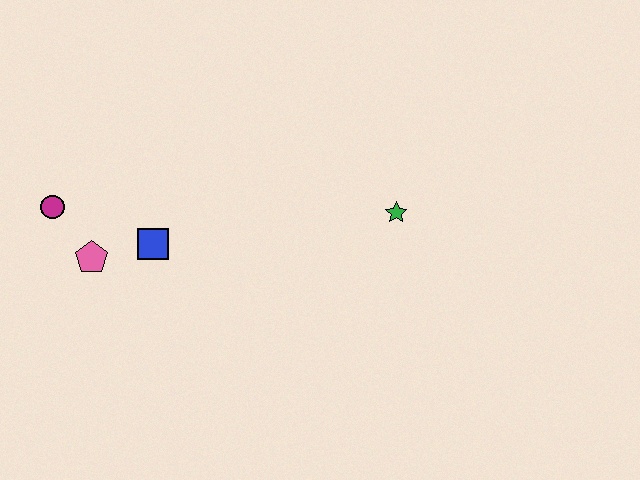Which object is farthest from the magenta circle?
The green star is farthest from the magenta circle.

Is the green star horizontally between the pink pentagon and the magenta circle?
No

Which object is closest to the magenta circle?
The pink pentagon is closest to the magenta circle.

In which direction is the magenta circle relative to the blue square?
The magenta circle is to the left of the blue square.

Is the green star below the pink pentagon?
No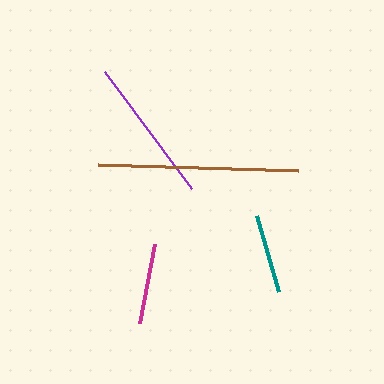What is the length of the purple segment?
The purple segment is approximately 145 pixels long.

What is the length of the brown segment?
The brown segment is approximately 200 pixels long.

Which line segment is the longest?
The brown line is the longest at approximately 200 pixels.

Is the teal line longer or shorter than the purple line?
The purple line is longer than the teal line.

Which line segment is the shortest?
The teal line is the shortest at approximately 79 pixels.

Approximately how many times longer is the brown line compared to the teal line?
The brown line is approximately 2.5 times the length of the teal line.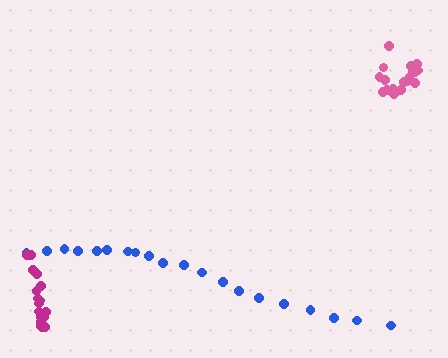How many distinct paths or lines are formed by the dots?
There are 3 distinct paths.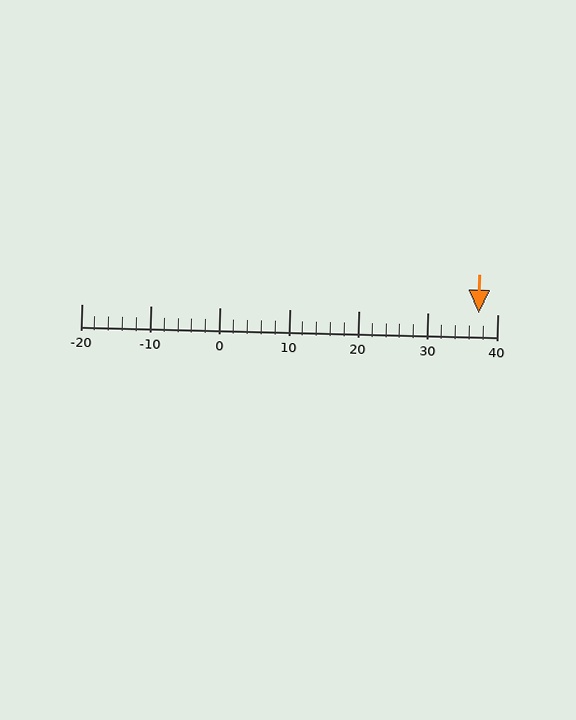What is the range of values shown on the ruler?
The ruler shows values from -20 to 40.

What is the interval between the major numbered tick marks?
The major tick marks are spaced 10 units apart.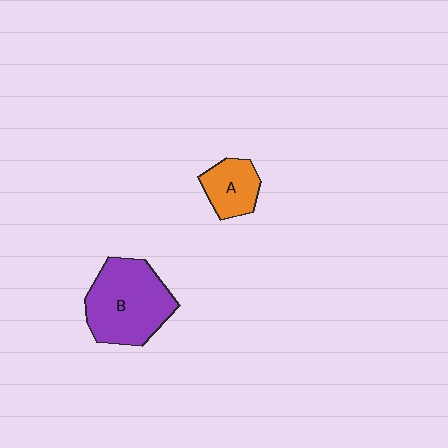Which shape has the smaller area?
Shape A (orange).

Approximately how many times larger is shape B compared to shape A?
Approximately 2.2 times.